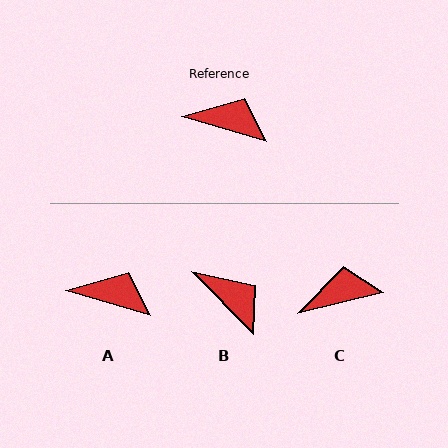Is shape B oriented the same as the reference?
No, it is off by about 29 degrees.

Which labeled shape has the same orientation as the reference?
A.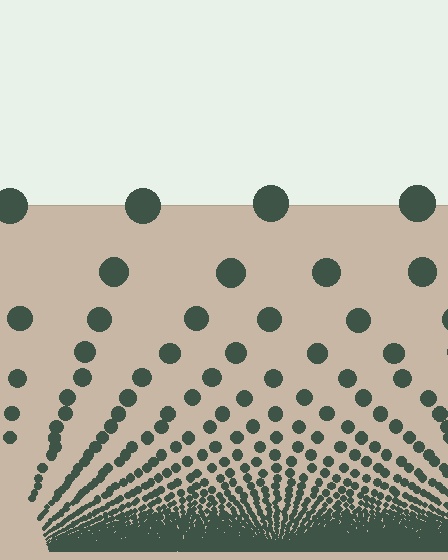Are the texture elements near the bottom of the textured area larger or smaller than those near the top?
Smaller. The gradient is inverted — elements near the bottom are smaller and denser.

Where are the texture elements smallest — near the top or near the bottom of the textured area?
Near the bottom.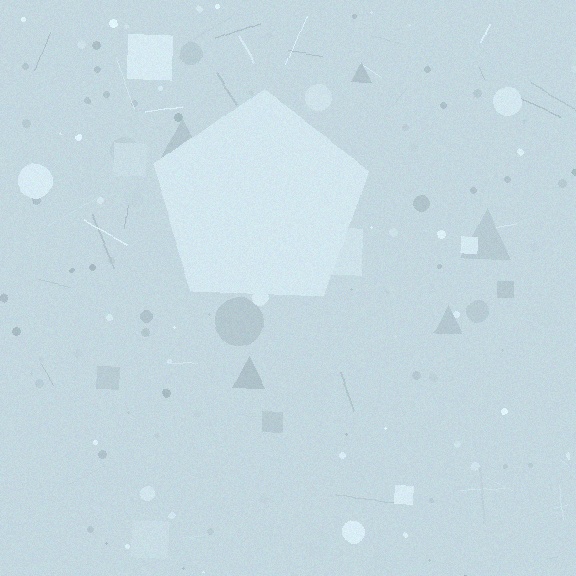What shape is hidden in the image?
A pentagon is hidden in the image.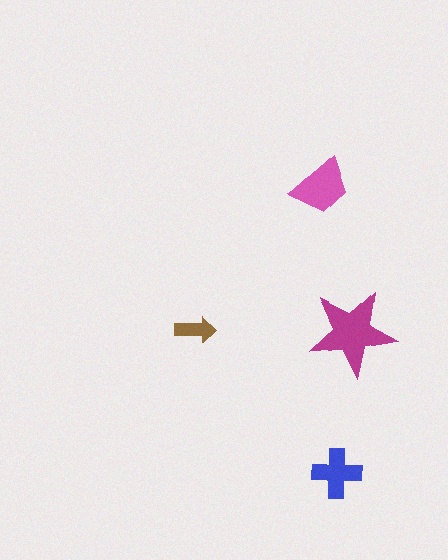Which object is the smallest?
The brown arrow.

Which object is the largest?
The magenta star.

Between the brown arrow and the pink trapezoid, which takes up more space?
The pink trapezoid.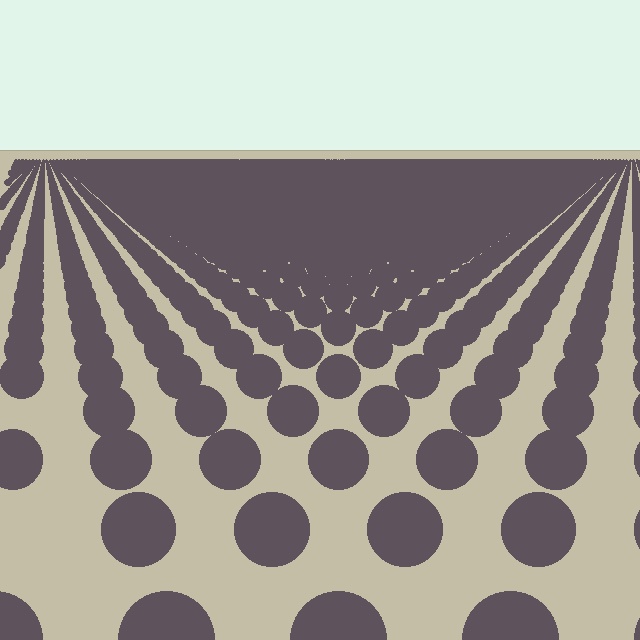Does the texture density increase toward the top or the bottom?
Density increases toward the top.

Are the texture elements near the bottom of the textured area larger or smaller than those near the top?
Larger. Near the bottom, elements are closer to the viewer and appear at a bigger on-screen size.